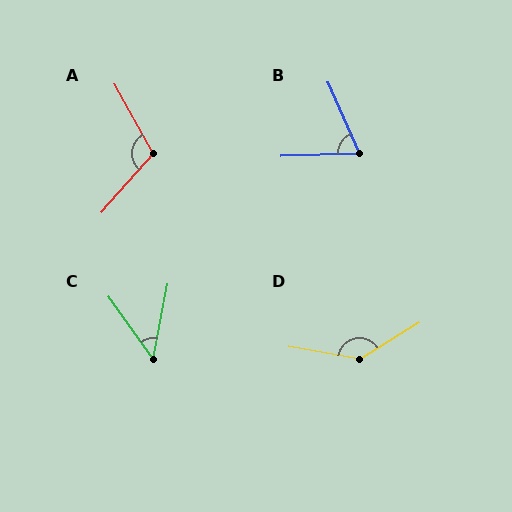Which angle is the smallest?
C, at approximately 46 degrees.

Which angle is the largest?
D, at approximately 138 degrees.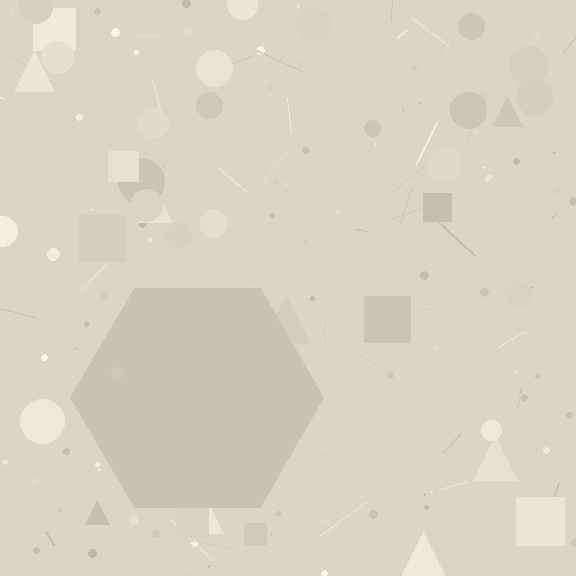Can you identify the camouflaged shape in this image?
The camouflaged shape is a hexagon.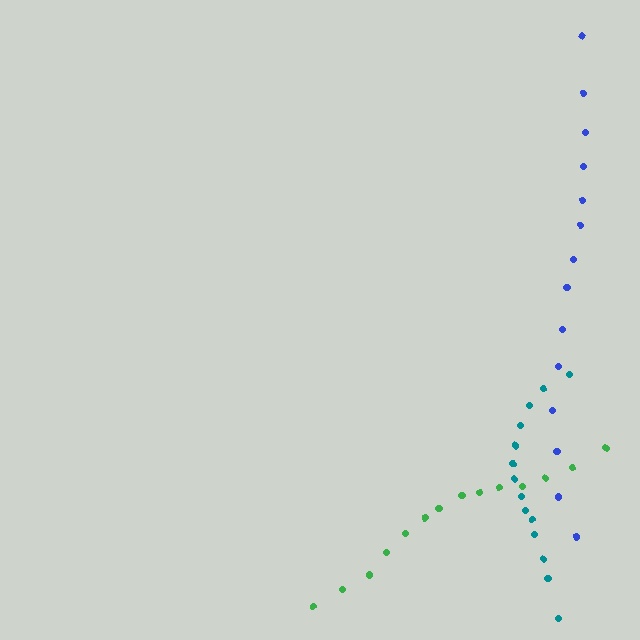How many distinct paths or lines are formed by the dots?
There are 3 distinct paths.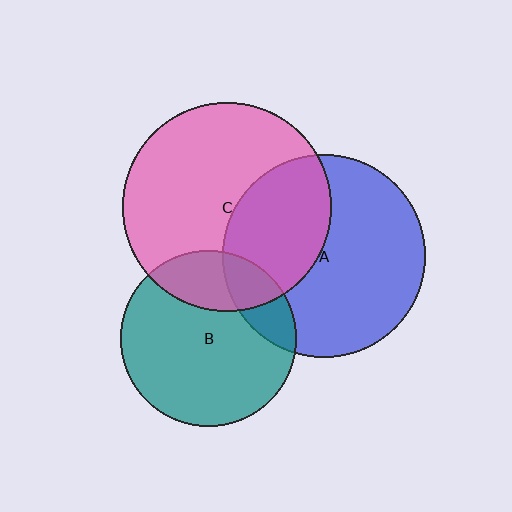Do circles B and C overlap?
Yes.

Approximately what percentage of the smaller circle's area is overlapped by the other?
Approximately 25%.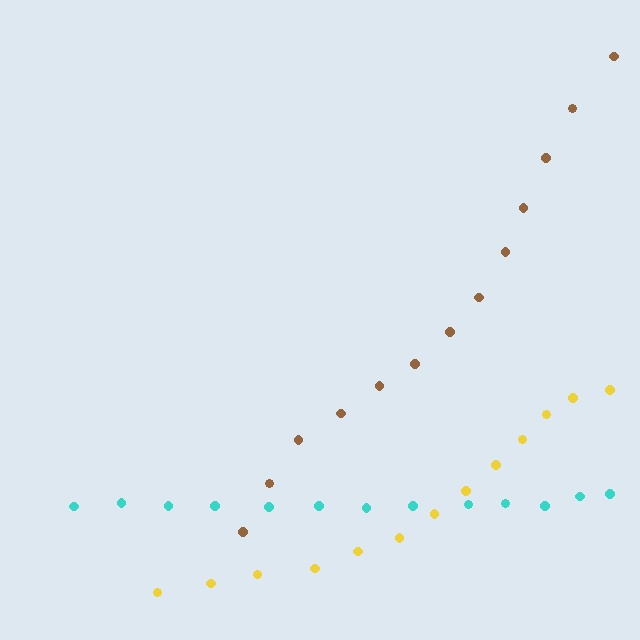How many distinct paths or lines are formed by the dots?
There are 3 distinct paths.